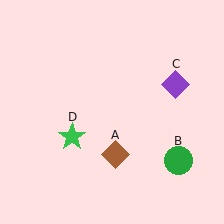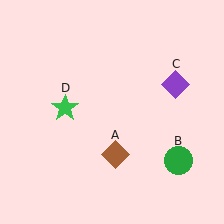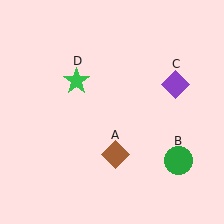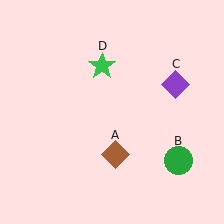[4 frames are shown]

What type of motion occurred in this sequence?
The green star (object D) rotated clockwise around the center of the scene.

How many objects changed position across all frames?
1 object changed position: green star (object D).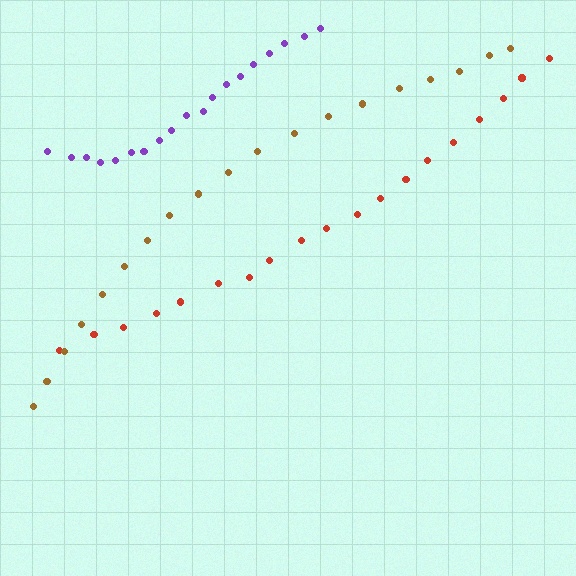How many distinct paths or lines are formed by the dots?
There are 3 distinct paths.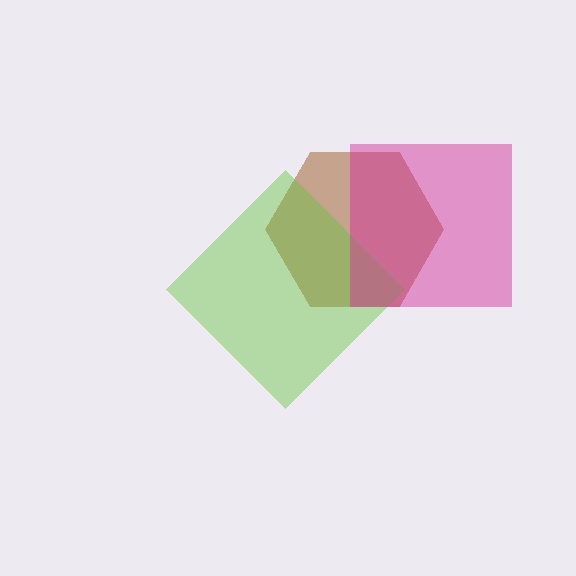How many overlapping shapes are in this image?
There are 3 overlapping shapes in the image.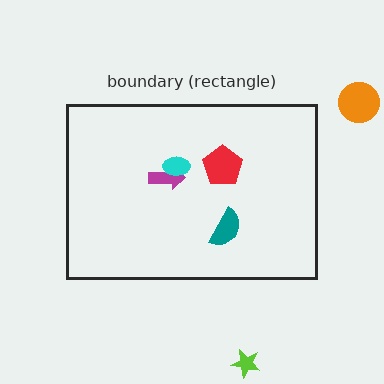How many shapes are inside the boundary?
4 inside, 2 outside.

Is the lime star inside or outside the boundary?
Outside.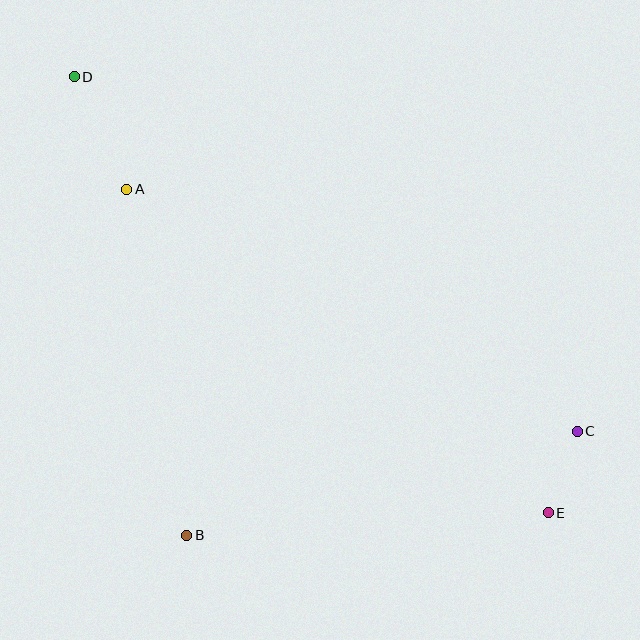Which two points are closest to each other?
Points C and E are closest to each other.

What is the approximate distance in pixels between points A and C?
The distance between A and C is approximately 511 pixels.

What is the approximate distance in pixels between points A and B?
The distance between A and B is approximately 351 pixels.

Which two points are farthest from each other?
Points D and E are farthest from each other.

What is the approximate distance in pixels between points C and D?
The distance between C and D is approximately 615 pixels.